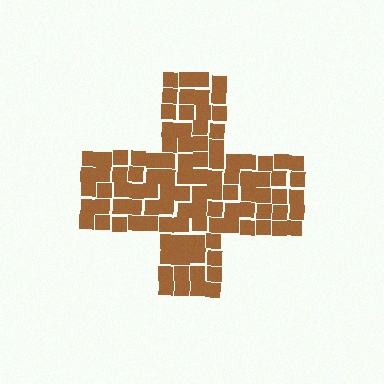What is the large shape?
The large shape is a cross.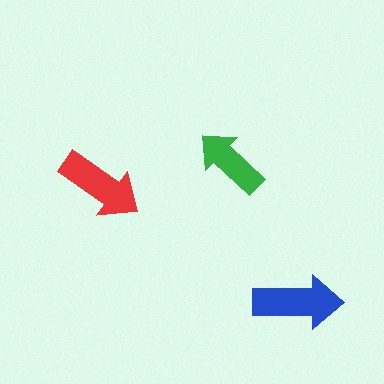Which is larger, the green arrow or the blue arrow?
The blue one.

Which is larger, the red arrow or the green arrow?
The red one.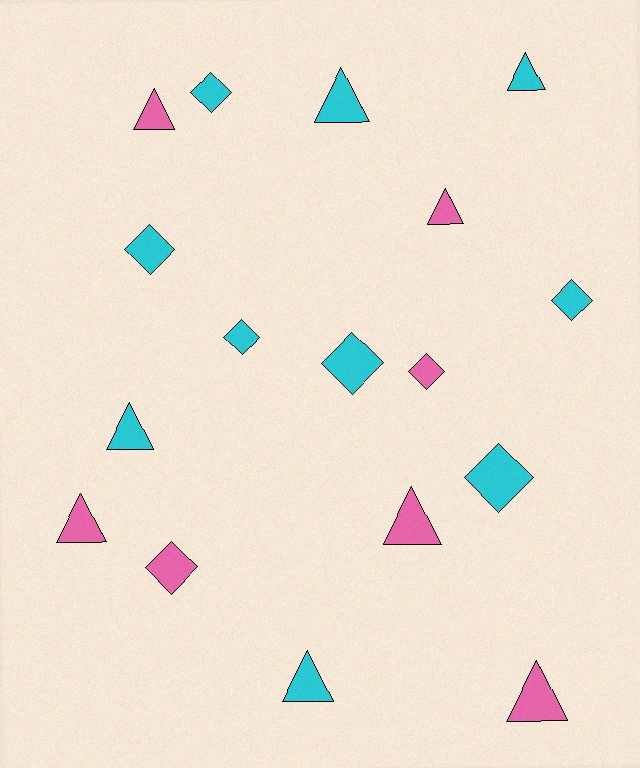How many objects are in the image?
There are 17 objects.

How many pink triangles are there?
There are 5 pink triangles.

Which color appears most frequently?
Cyan, with 10 objects.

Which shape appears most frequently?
Triangle, with 9 objects.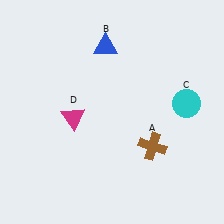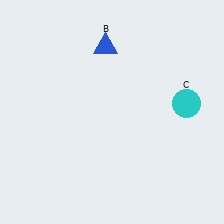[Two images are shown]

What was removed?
The brown cross (A), the magenta triangle (D) were removed in Image 2.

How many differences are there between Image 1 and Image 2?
There are 2 differences between the two images.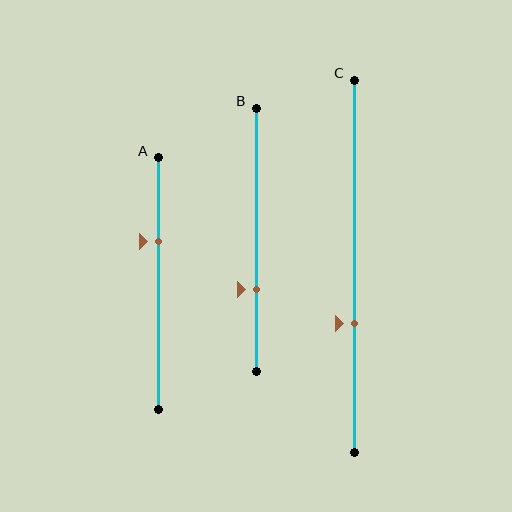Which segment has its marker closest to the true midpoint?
Segment C has its marker closest to the true midpoint.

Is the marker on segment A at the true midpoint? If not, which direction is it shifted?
No, the marker on segment A is shifted upward by about 17% of the segment length.